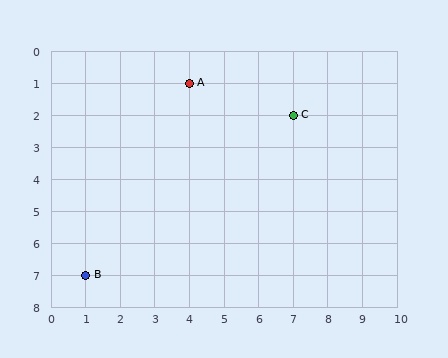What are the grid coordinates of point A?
Point A is at grid coordinates (4, 1).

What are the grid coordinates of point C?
Point C is at grid coordinates (7, 2).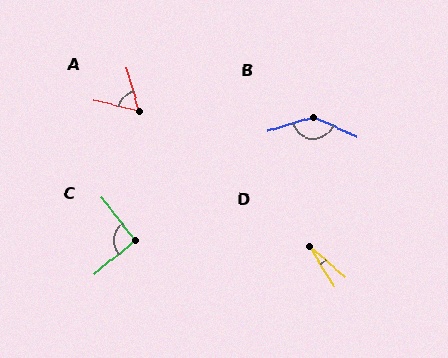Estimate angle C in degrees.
Approximately 92 degrees.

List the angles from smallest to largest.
D (18°), A (61°), C (92°), B (140°).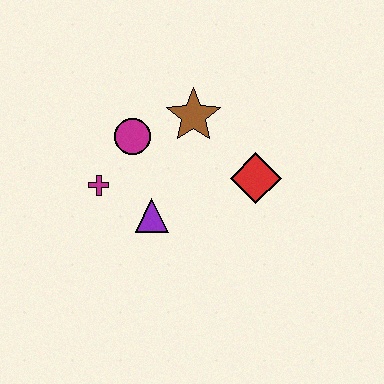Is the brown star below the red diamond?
No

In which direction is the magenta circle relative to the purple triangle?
The magenta circle is above the purple triangle.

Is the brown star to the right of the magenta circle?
Yes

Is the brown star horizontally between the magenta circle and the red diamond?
Yes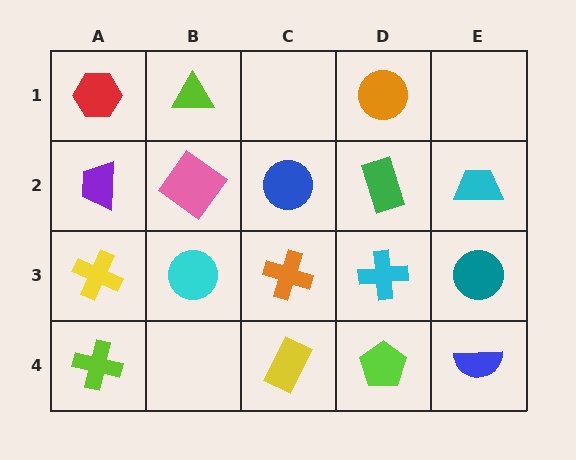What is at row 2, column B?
A pink diamond.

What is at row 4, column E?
A blue semicircle.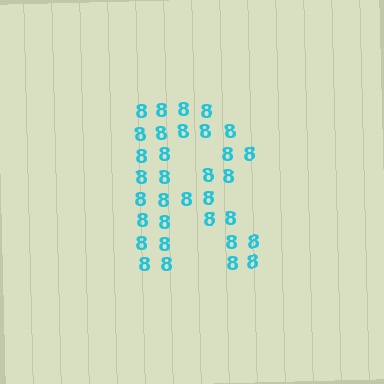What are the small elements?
The small elements are digit 8's.